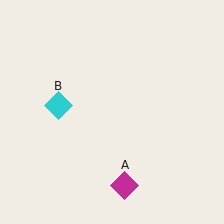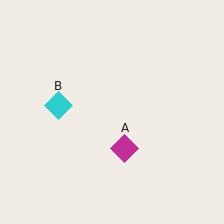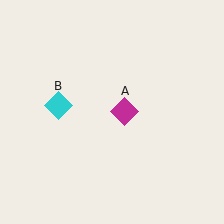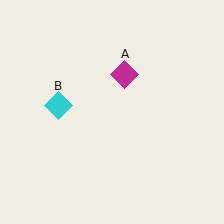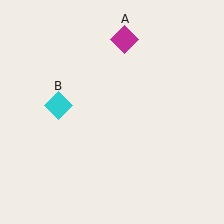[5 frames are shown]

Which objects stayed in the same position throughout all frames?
Cyan diamond (object B) remained stationary.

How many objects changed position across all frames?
1 object changed position: magenta diamond (object A).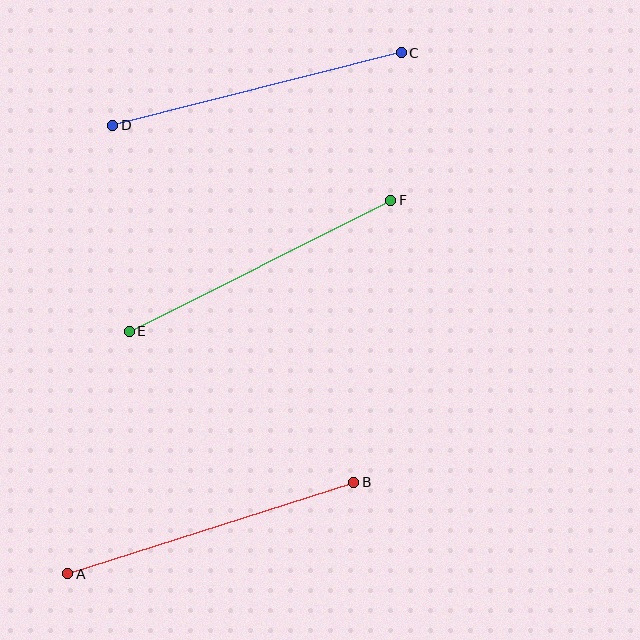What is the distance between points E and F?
The distance is approximately 292 pixels.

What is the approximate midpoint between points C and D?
The midpoint is at approximately (257, 89) pixels.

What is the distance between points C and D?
The distance is approximately 297 pixels.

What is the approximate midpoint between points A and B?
The midpoint is at approximately (211, 528) pixels.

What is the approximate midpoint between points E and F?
The midpoint is at approximately (260, 266) pixels.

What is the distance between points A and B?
The distance is approximately 300 pixels.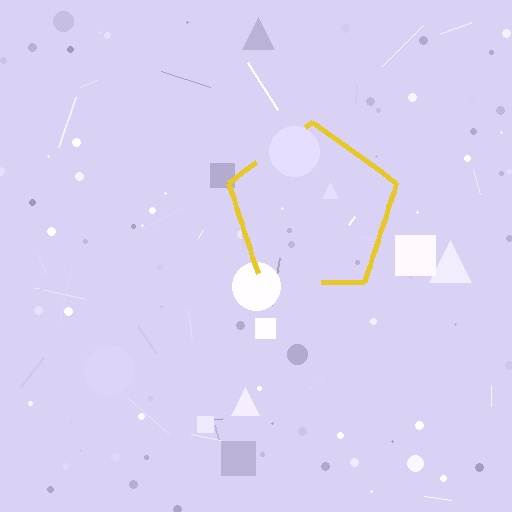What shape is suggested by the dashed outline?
The dashed outline suggests a pentagon.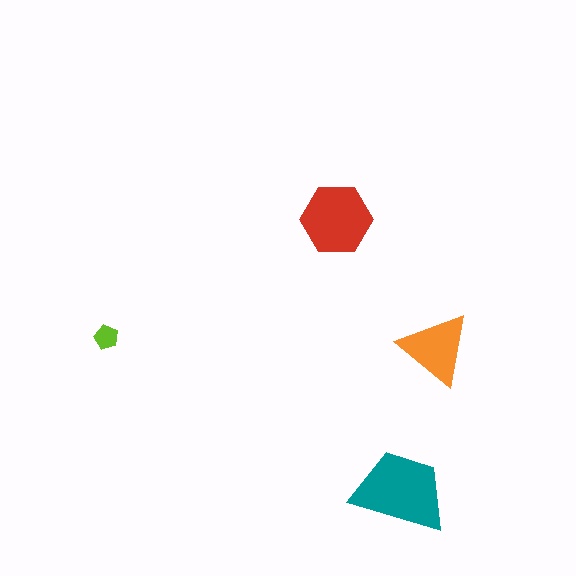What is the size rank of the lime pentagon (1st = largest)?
4th.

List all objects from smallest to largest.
The lime pentagon, the orange triangle, the red hexagon, the teal trapezoid.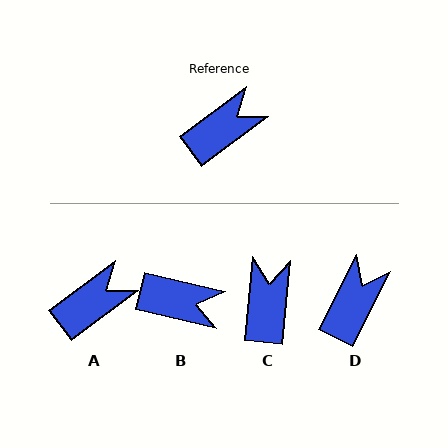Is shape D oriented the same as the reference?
No, it is off by about 27 degrees.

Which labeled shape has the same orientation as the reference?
A.